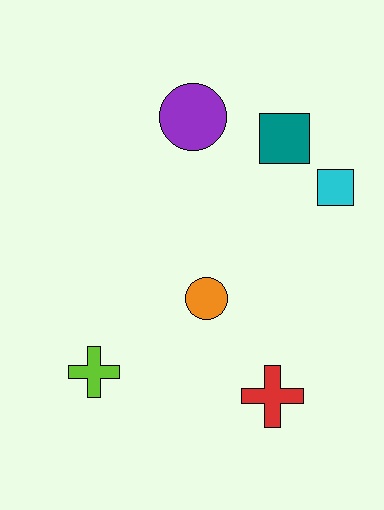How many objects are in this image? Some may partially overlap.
There are 6 objects.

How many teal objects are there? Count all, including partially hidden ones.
There is 1 teal object.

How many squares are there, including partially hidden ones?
There are 2 squares.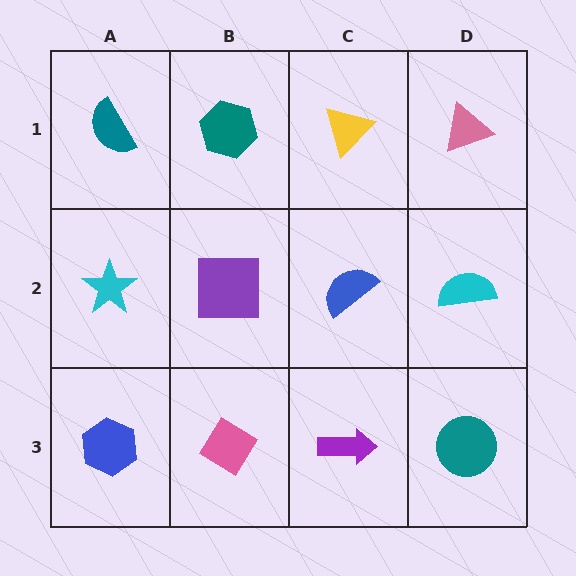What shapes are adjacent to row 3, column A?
A cyan star (row 2, column A), a pink diamond (row 3, column B).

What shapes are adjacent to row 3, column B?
A purple square (row 2, column B), a blue hexagon (row 3, column A), a purple arrow (row 3, column C).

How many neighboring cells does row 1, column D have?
2.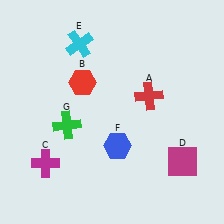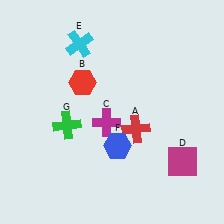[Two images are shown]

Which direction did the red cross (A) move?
The red cross (A) moved down.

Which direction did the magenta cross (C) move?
The magenta cross (C) moved right.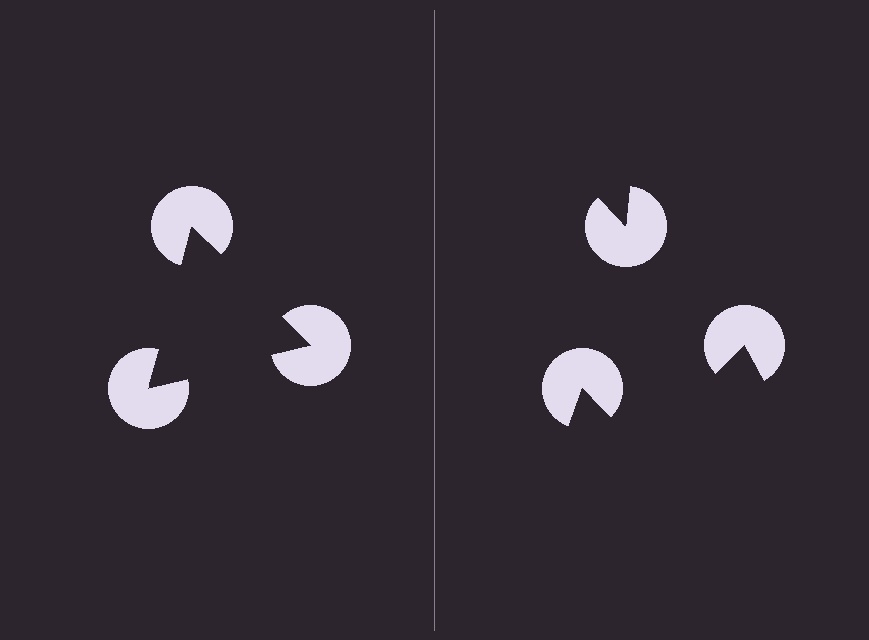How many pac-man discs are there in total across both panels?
6 — 3 on each side.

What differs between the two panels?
The pac-man discs are positioned identically on both sides; only the wedge orientations differ. On the left they align to a triangle; on the right they are misaligned.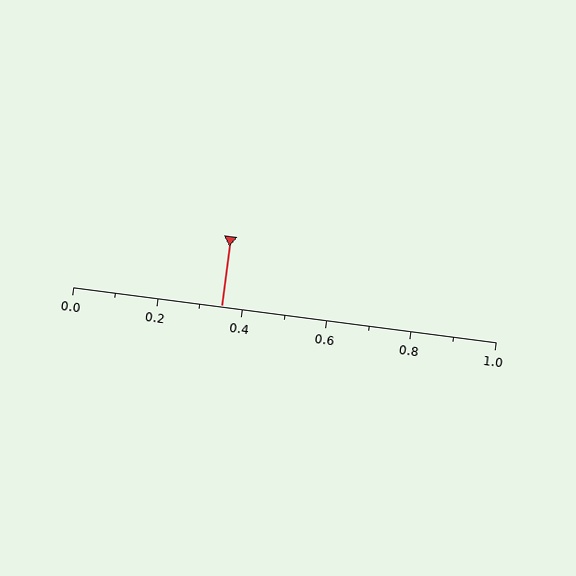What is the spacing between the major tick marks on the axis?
The major ticks are spaced 0.2 apart.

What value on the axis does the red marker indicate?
The marker indicates approximately 0.35.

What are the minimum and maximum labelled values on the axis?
The axis runs from 0.0 to 1.0.